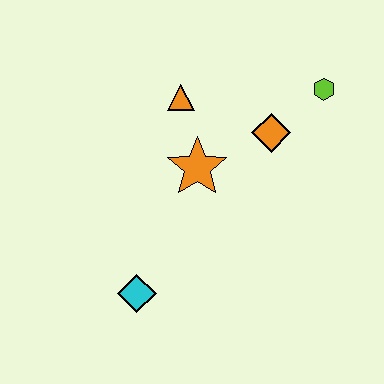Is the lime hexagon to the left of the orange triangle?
No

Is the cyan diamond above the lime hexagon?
No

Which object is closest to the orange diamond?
The lime hexagon is closest to the orange diamond.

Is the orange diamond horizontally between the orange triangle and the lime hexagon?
Yes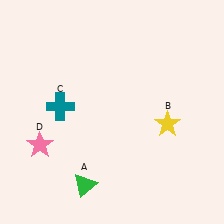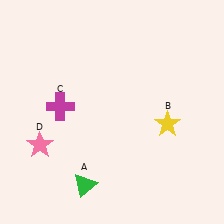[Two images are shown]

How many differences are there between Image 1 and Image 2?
There is 1 difference between the two images.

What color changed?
The cross (C) changed from teal in Image 1 to magenta in Image 2.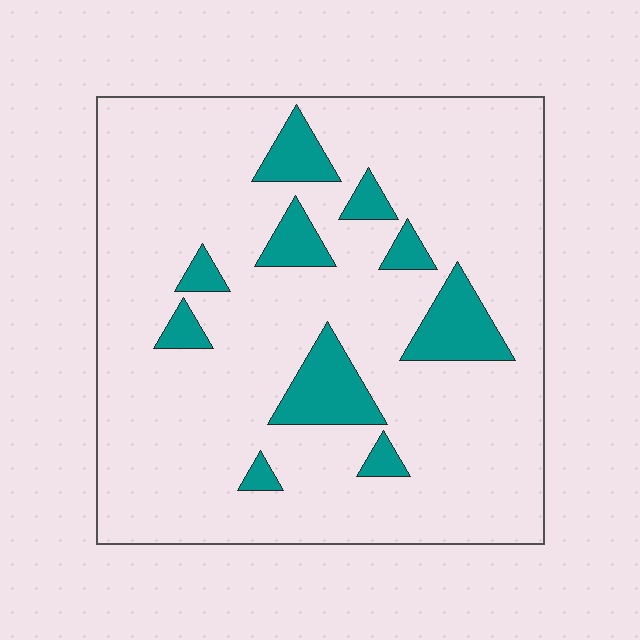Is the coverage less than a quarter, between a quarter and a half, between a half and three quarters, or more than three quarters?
Less than a quarter.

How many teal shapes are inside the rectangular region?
10.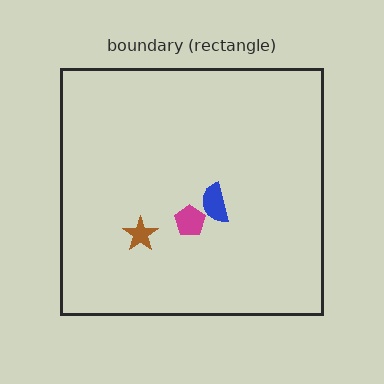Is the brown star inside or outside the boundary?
Inside.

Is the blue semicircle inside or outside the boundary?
Inside.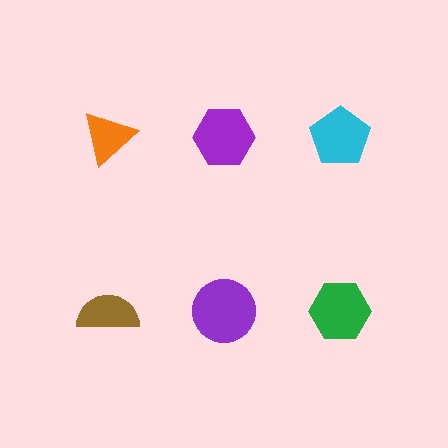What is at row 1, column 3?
A cyan pentagon.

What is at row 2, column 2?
A purple circle.